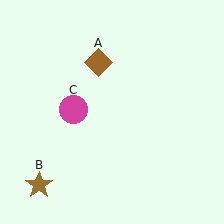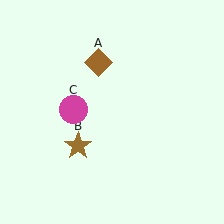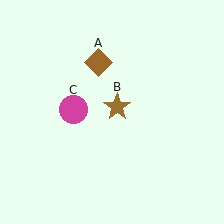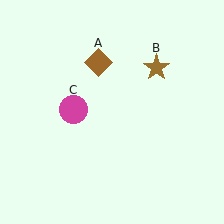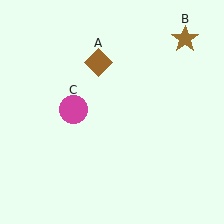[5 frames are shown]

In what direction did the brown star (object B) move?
The brown star (object B) moved up and to the right.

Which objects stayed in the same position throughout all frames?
Brown diamond (object A) and magenta circle (object C) remained stationary.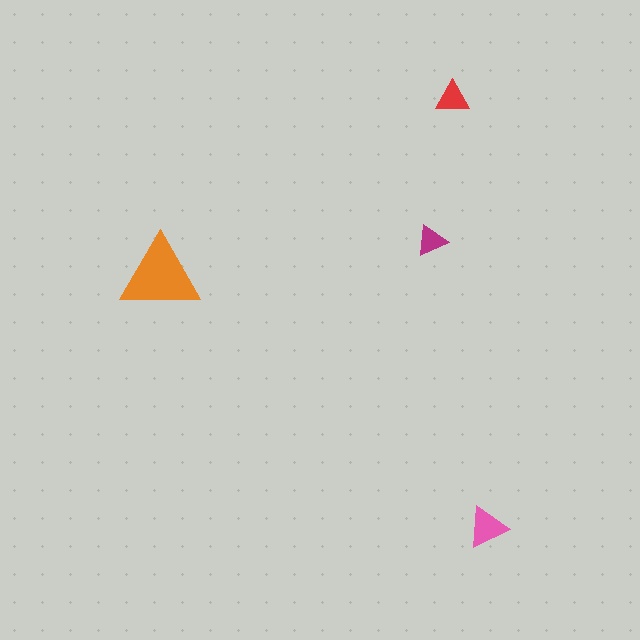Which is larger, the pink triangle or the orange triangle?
The orange one.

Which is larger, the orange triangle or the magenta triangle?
The orange one.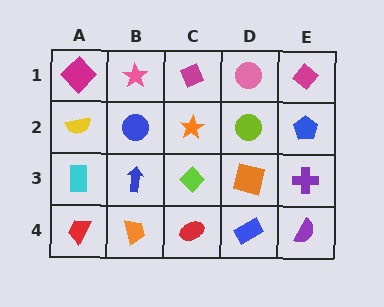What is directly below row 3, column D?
A blue rectangle.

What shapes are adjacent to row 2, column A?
A magenta diamond (row 1, column A), a cyan rectangle (row 3, column A), a blue circle (row 2, column B).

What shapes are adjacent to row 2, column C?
A magenta diamond (row 1, column C), a lime diamond (row 3, column C), a blue circle (row 2, column B), a lime circle (row 2, column D).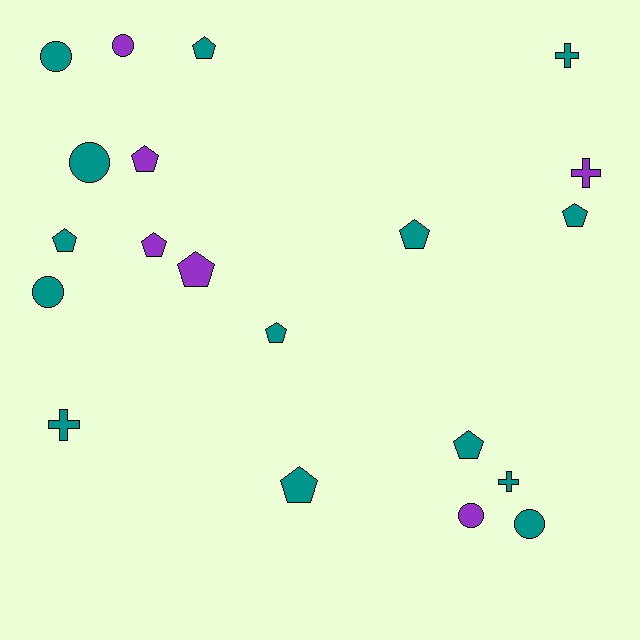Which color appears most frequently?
Teal, with 14 objects.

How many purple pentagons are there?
There are 3 purple pentagons.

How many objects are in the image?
There are 20 objects.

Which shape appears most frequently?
Pentagon, with 10 objects.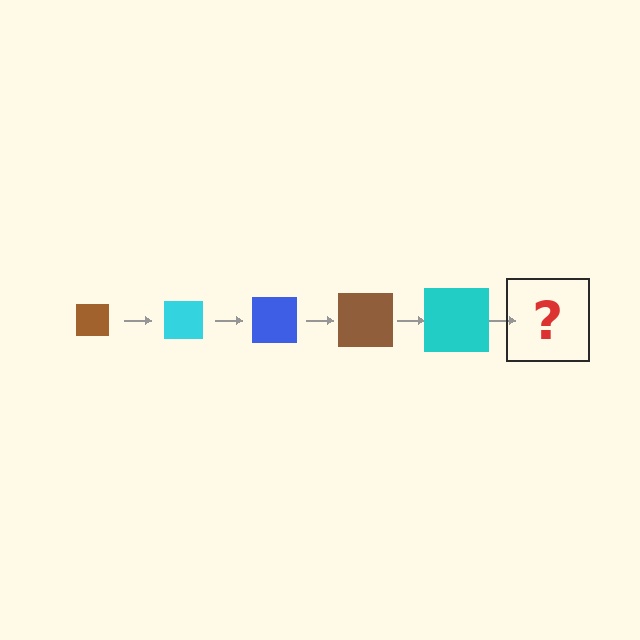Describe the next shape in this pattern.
It should be a blue square, larger than the previous one.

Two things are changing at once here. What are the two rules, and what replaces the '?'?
The two rules are that the square grows larger each step and the color cycles through brown, cyan, and blue. The '?' should be a blue square, larger than the previous one.